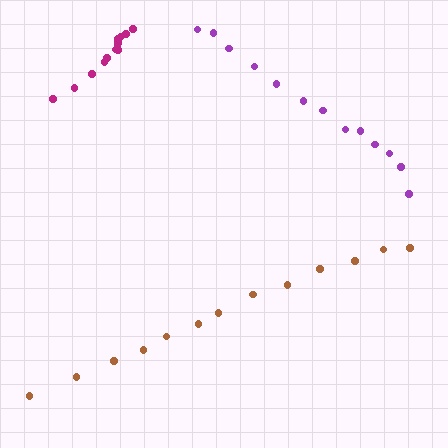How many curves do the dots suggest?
There are 3 distinct paths.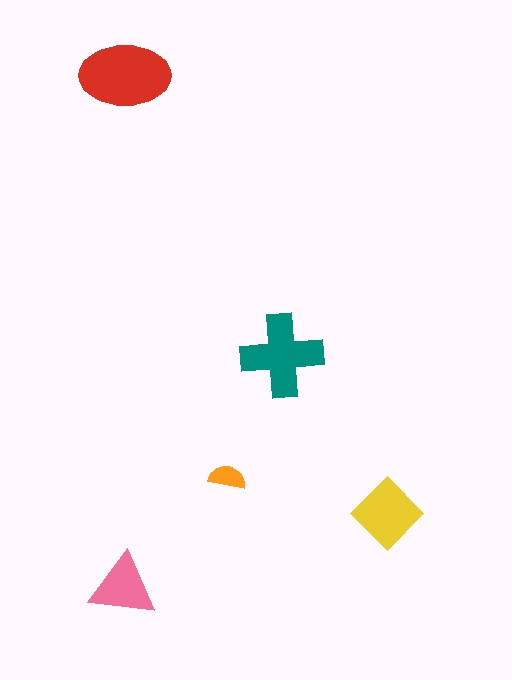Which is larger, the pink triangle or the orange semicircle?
The pink triangle.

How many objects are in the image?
There are 5 objects in the image.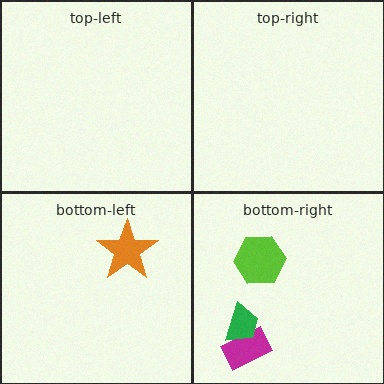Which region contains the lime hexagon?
The bottom-right region.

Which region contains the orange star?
The bottom-left region.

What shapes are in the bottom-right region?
The magenta rectangle, the green trapezoid, the lime hexagon.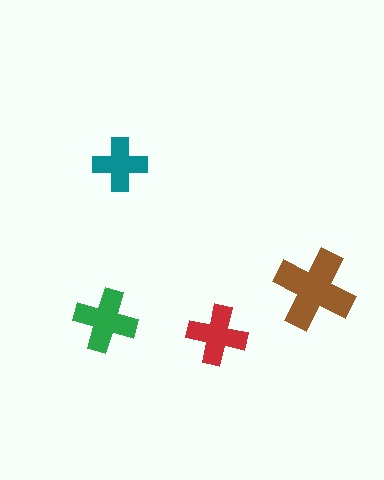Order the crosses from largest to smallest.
the brown one, the green one, the red one, the teal one.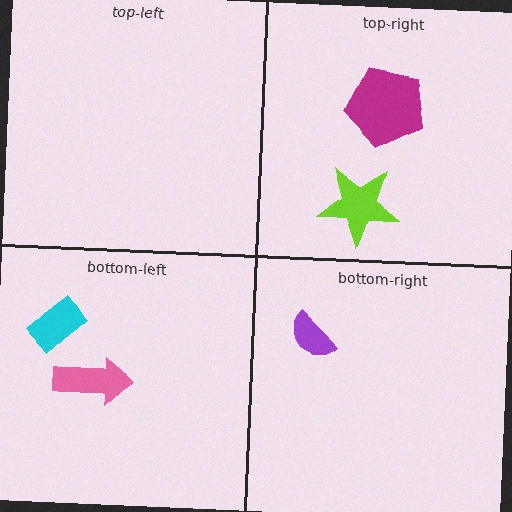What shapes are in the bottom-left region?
The cyan rectangle, the pink arrow.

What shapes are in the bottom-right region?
The purple semicircle.